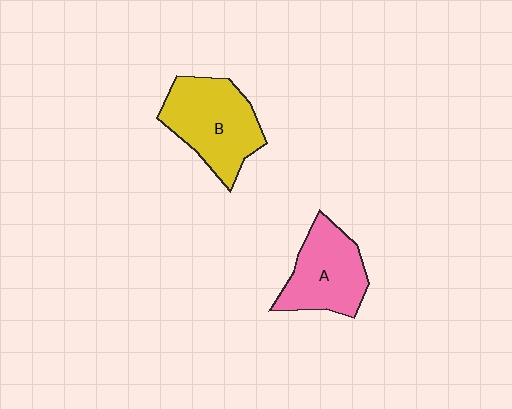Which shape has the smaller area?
Shape A (pink).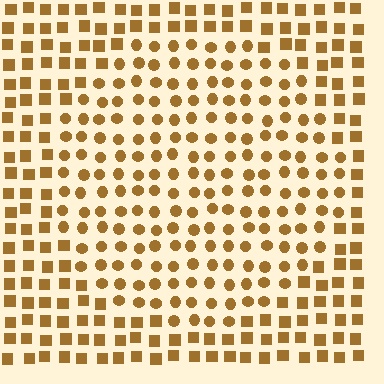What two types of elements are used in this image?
The image uses circles inside the circle region and squares outside it.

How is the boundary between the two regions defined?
The boundary is defined by a change in element shape: circles inside vs. squares outside. All elements share the same color and spacing.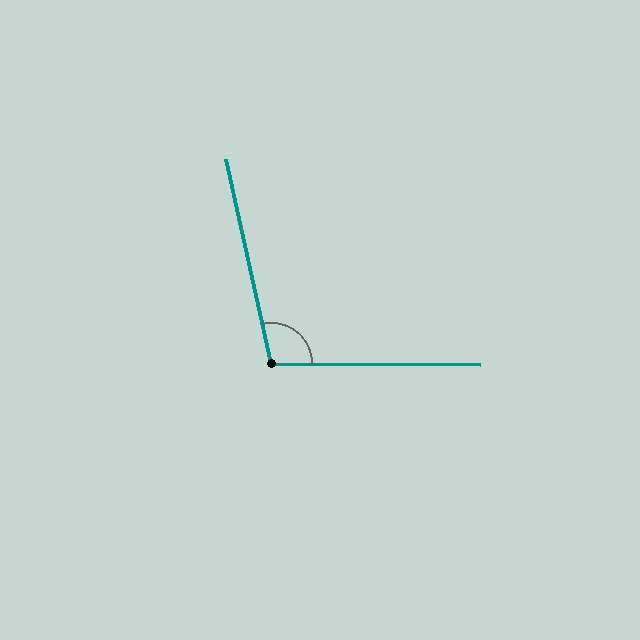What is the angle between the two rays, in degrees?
Approximately 103 degrees.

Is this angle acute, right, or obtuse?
It is obtuse.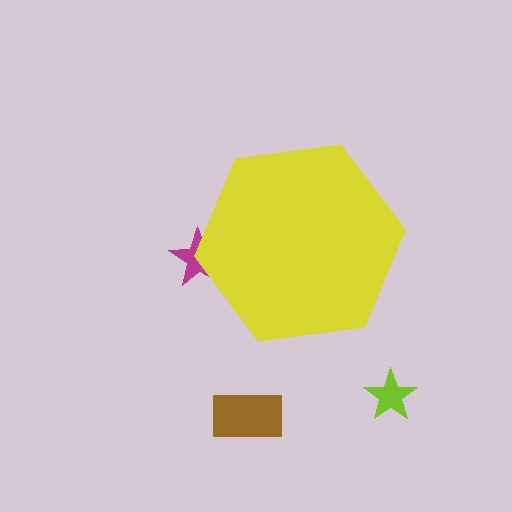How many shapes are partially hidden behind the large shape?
1 shape is partially hidden.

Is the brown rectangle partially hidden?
No, the brown rectangle is fully visible.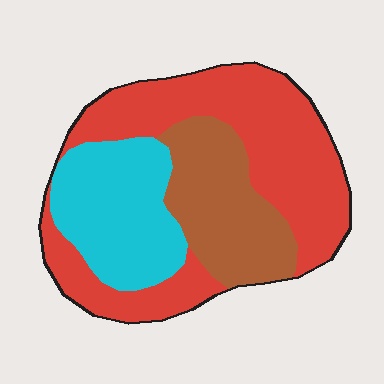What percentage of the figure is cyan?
Cyan takes up about one quarter (1/4) of the figure.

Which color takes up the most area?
Red, at roughly 50%.